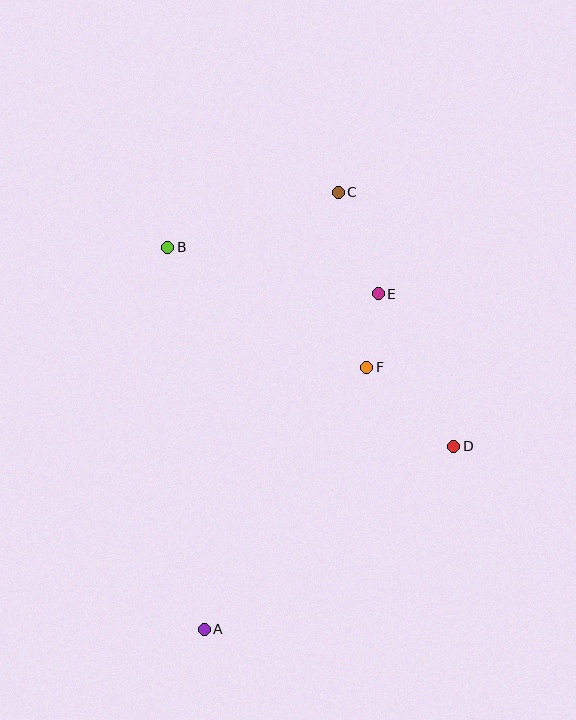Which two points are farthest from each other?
Points A and C are farthest from each other.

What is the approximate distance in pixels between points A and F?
The distance between A and F is approximately 308 pixels.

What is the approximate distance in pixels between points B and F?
The distance between B and F is approximately 232 pixels.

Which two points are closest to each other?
Points E and F are closest to each other.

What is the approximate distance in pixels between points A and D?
The distance between A and D is approximately 309 pixels.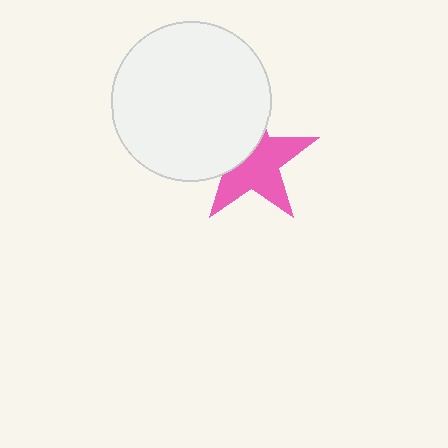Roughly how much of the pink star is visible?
About half of it is visible (roughly 61%).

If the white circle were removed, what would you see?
You would see the complete pink star.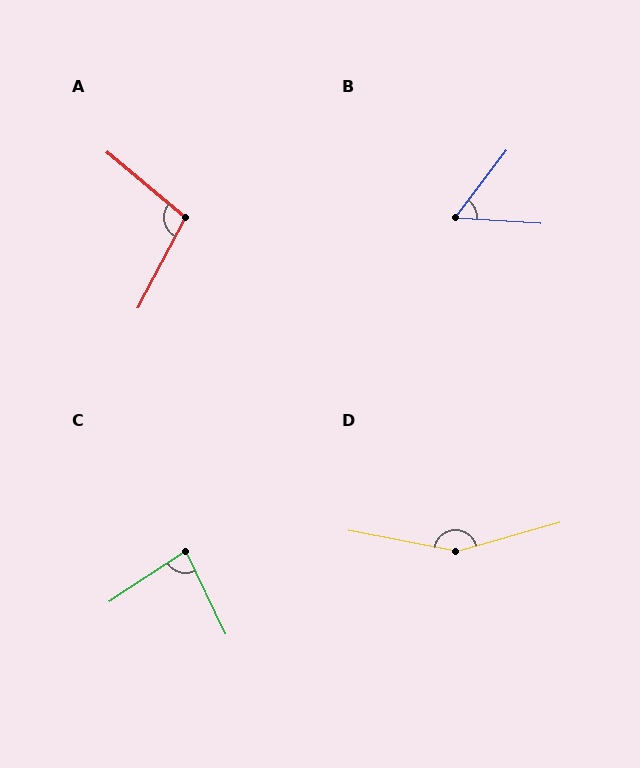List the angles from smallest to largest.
B (56°), C (82°), A (102°), D (153°).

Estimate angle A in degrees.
Approximately 102 degrees.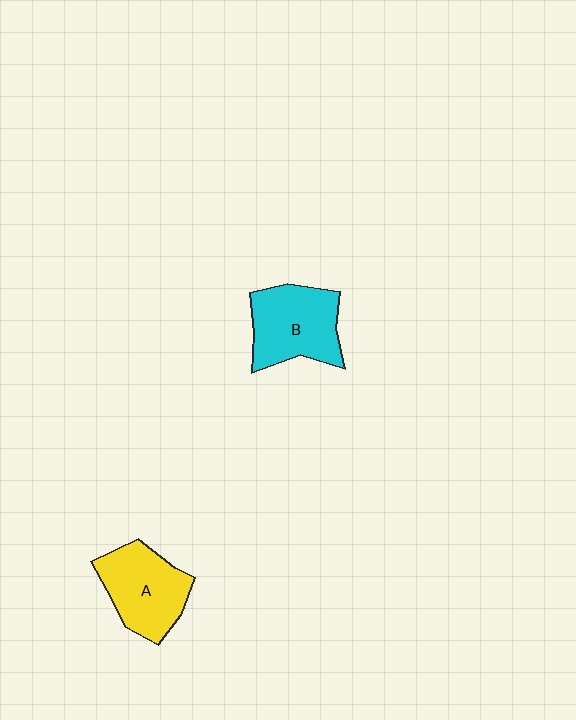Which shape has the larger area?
Shape B (cyan).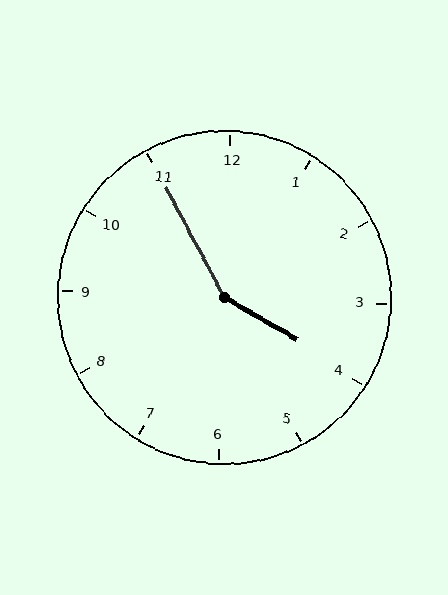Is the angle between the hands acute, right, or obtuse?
It is obtuse.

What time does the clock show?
3:55.